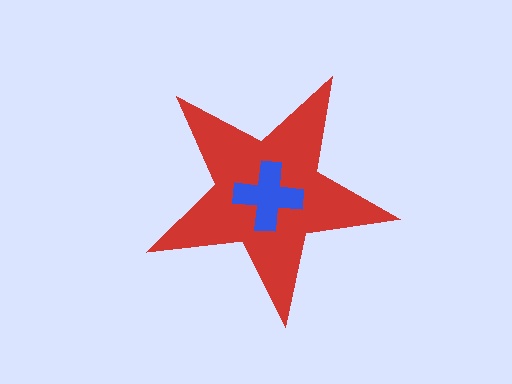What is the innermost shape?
The blue cross.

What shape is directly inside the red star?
The blue cross.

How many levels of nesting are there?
2.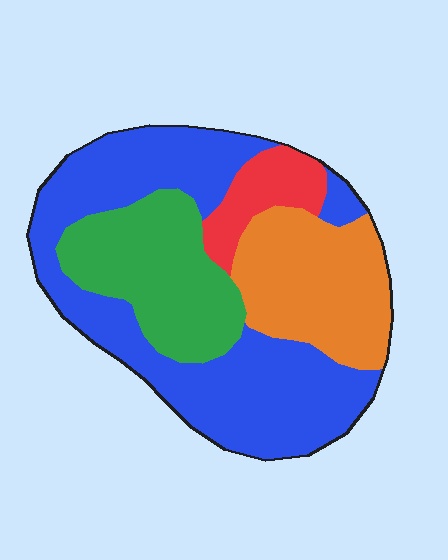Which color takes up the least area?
Red, at roughly 10%.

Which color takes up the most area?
Blue, at roughly 45%.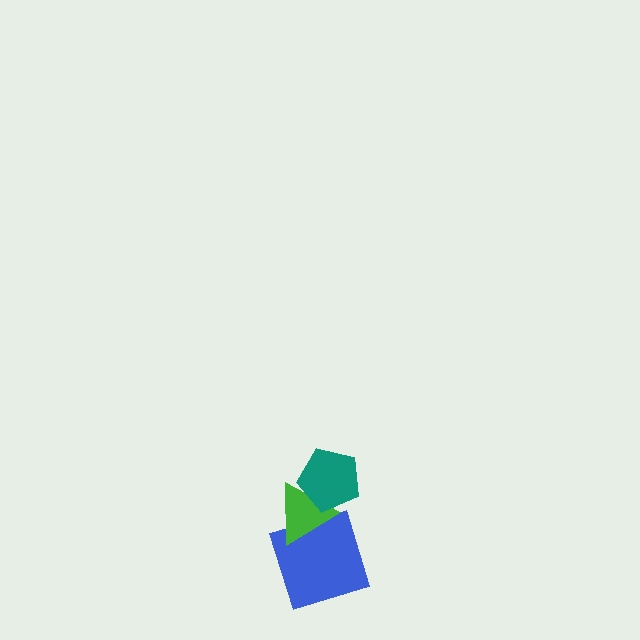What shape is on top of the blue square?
The green triangle is on top of the blue square.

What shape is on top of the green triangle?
The teal pentagon is on top of the green triangle.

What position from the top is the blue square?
The blue square is 3rd from the top.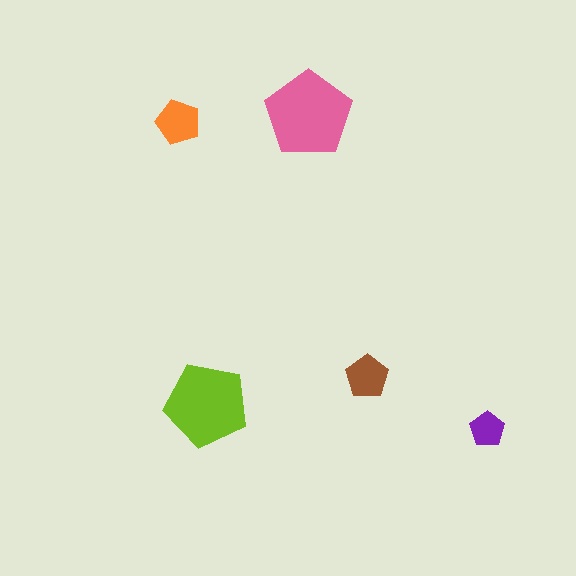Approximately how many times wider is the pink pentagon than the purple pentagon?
About 2.5 times wider.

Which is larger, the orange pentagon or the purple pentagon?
The orange one.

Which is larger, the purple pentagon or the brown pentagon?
The brown one.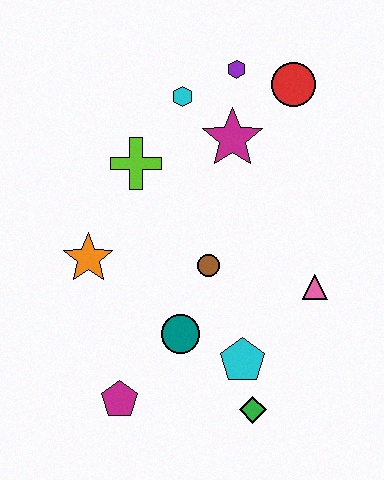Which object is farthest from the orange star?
The red circle is farthest from the orange star.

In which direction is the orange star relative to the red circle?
The orange star is to the left of the red circle.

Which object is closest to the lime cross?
The cyan hexagon is closest to the lime cross.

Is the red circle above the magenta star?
Yes